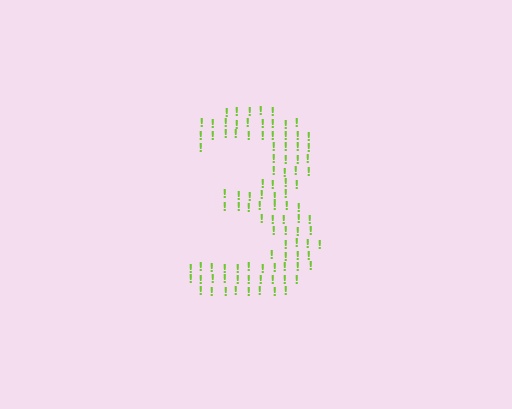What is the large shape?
The large shape is the digit 3.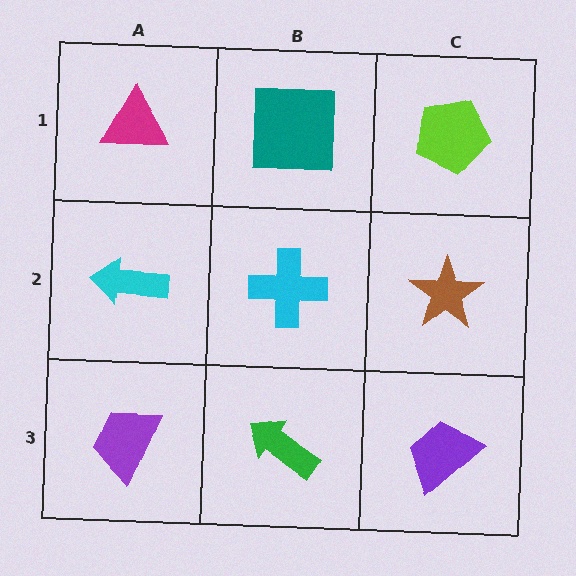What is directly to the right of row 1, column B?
A lime pentagon.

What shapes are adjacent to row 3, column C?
A brown star (row 2, column C), a green arrow (row 3, column B).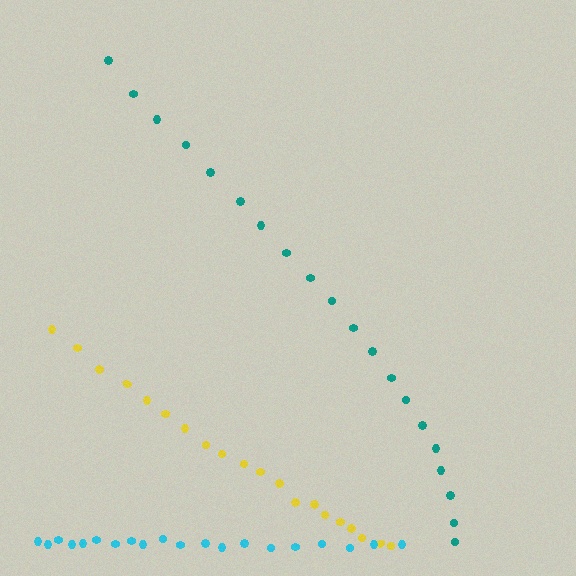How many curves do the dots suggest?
There are 3 distinct paths.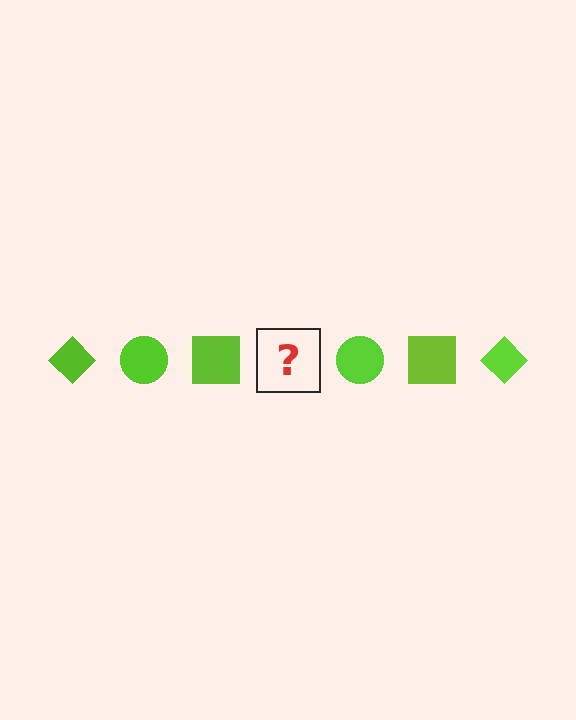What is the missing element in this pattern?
The missing element is a lime diamond.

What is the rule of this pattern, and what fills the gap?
The rule is that the pattern cycles through diamond, circle, square shapes in lime. The gap should be filled with a lime diamond.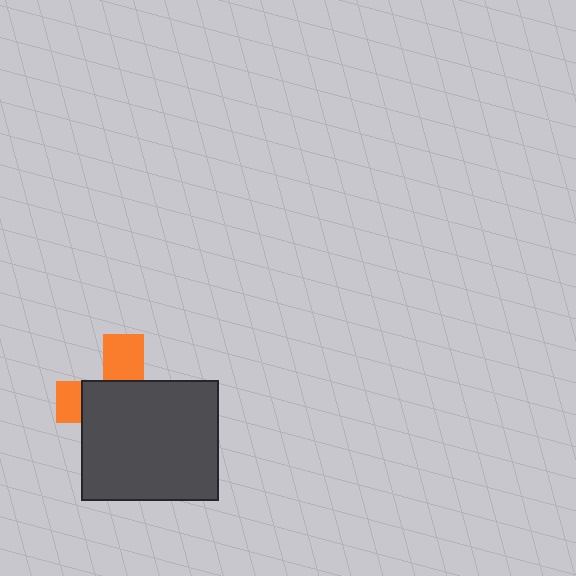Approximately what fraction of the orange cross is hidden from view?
Roughly 69% of the orange cross is hidden behind the dark gray rectangle.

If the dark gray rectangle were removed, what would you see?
You would see the complete orange cross.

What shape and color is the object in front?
The object in front is a dark gray rectangle.